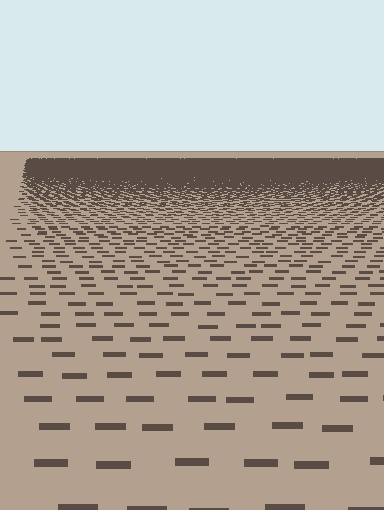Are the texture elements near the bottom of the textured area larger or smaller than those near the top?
Larger. Near the bottom, elements are closer to the viewer and appear at a bigger on-screen size.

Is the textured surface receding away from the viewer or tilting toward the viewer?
The surface is receding away from the viewer. Texture elements get smaller and denser toward the top.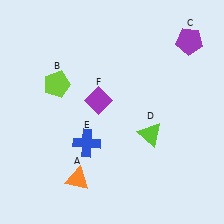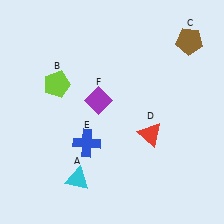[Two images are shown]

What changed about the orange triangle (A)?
In Image 1, A is orange. In Image 2, it changed to cyan.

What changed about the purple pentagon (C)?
In Image 1, C is purple. In Image 2, it changed to brown.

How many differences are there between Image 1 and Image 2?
There are 3 differences between the two images.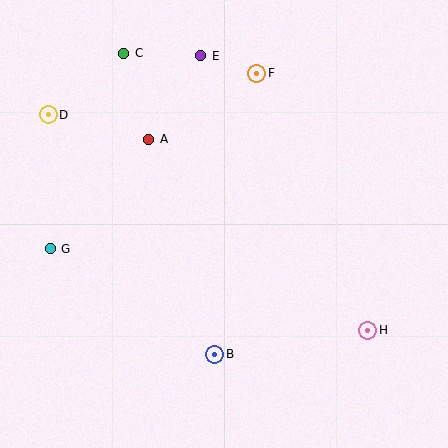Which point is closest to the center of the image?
Point A at (149, 139) is closest to the center.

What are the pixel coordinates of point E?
Point E is at (200, 56).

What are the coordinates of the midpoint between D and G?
The midpoint between D and G is at (49, 182).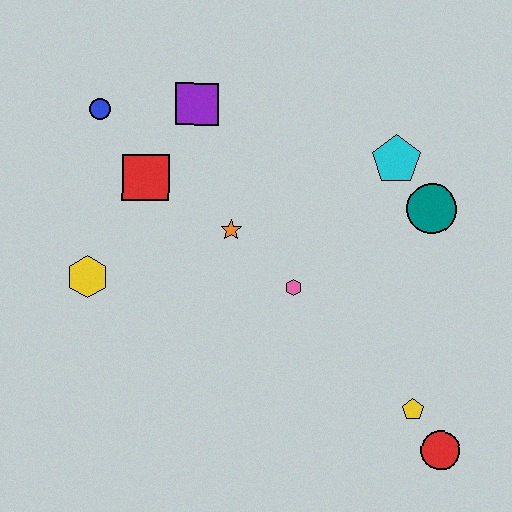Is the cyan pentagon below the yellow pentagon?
No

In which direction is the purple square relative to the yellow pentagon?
The purple square is above the yellow pentagon.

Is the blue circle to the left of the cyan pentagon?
Yes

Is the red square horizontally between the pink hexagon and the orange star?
No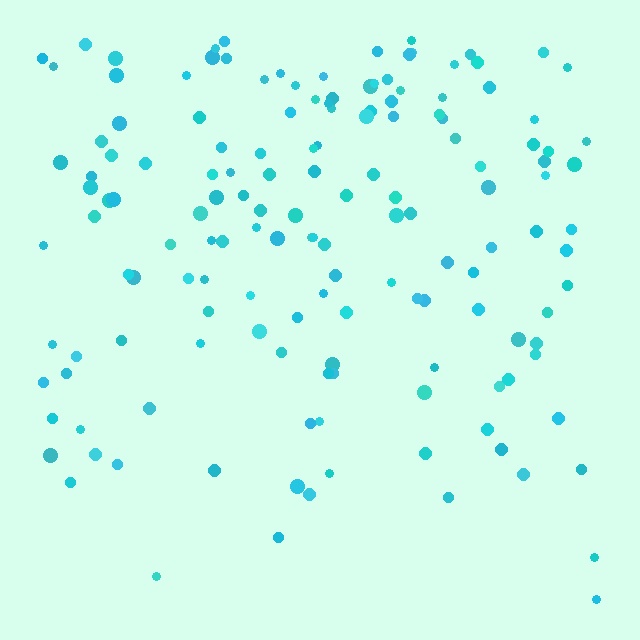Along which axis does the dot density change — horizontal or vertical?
Vertical.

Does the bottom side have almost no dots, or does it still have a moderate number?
Still a moderate number, just noticeably fewer than the top.